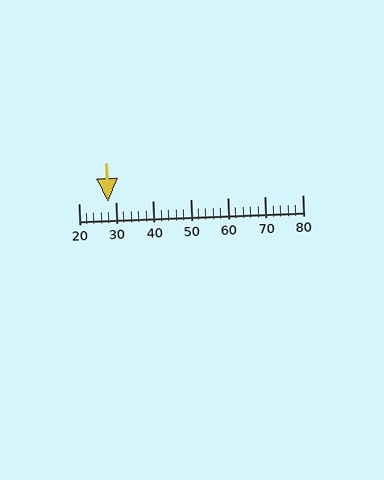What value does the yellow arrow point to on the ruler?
The yellow arrow points to approximately 28.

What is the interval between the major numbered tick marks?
The major tick marks are spaced 10 units apart.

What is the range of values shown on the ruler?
The ruler shows values from 20 to 80.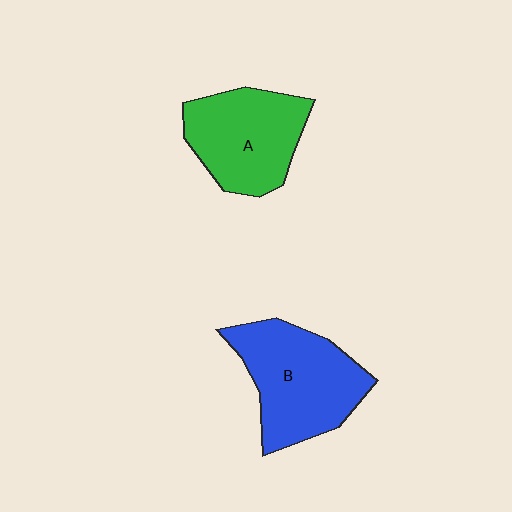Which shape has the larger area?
Shape B (blue).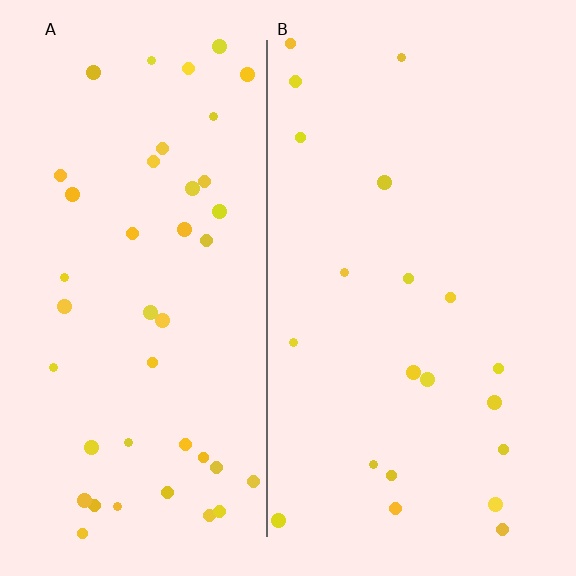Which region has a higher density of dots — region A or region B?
A (the left).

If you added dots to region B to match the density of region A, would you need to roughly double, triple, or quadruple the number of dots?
Approximately double.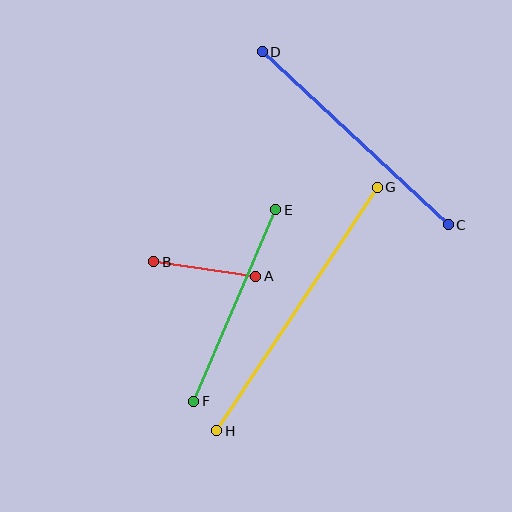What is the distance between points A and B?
The distance is approximately 103 pixels.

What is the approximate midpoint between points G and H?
The midpoint is at approximately (297, 309) pixels.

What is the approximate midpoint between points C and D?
The midpoint is at approximately (355, 138) pixels.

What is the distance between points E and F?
The distance is approximately 208 pixels.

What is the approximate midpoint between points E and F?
The midpoint is at approximately (235, 306) pixels.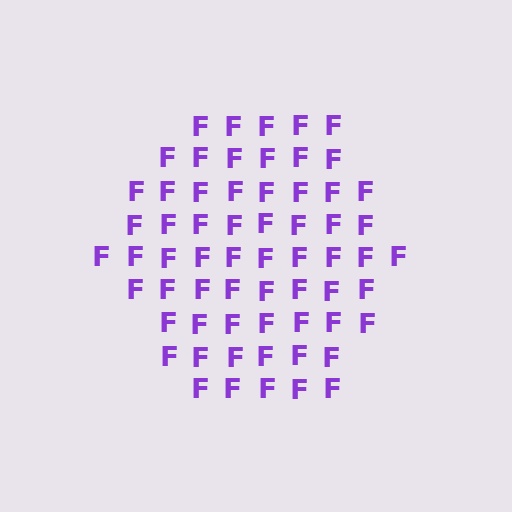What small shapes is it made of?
It is made of small letter F's.